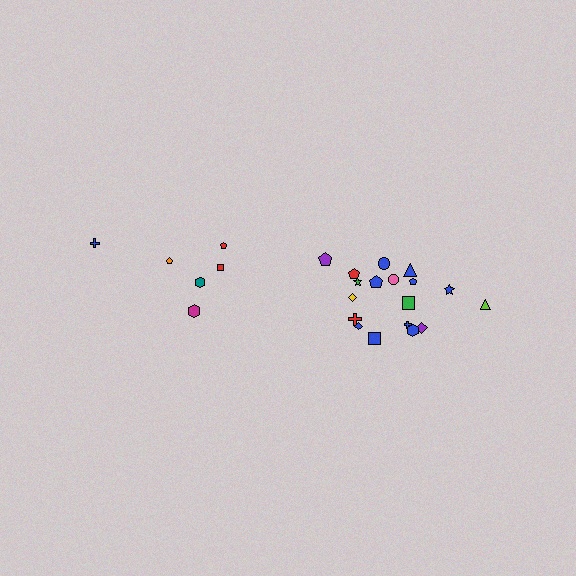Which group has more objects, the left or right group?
The right group.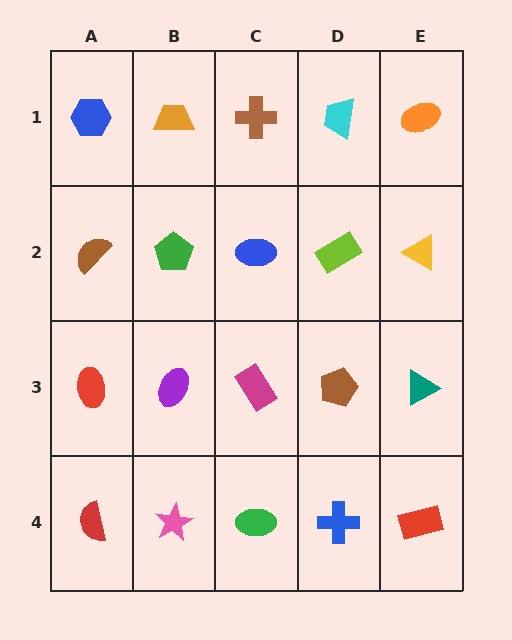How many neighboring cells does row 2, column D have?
4.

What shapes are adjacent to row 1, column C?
A blue ellipse (row 2, column C), an orange trapezoid (row 1, column B), a cyan trapezoid (row 1, column D).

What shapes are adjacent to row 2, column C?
A brown cross (row 1, column C), a magenta rectangle (row 3, column C), a green pentagon (row 2, column B), a lime rectangle (row 2, column D).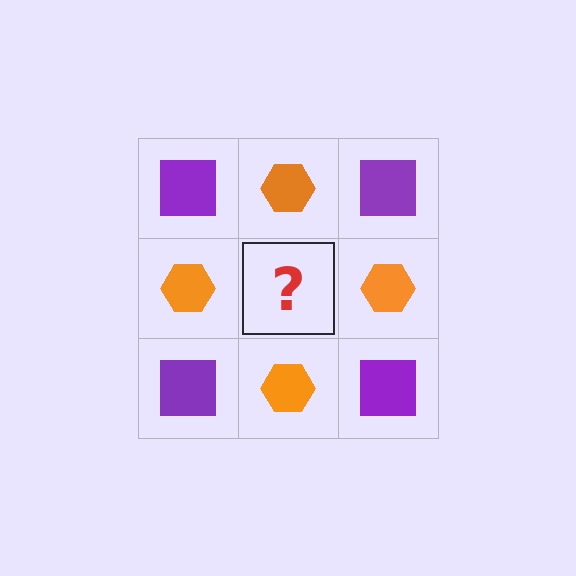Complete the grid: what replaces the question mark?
The question mark should be replaced with a purple square.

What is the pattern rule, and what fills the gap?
The rule is that it alternates purple square and orange hexagon in a checkerboard pattern. The gap should be filled with a purple square.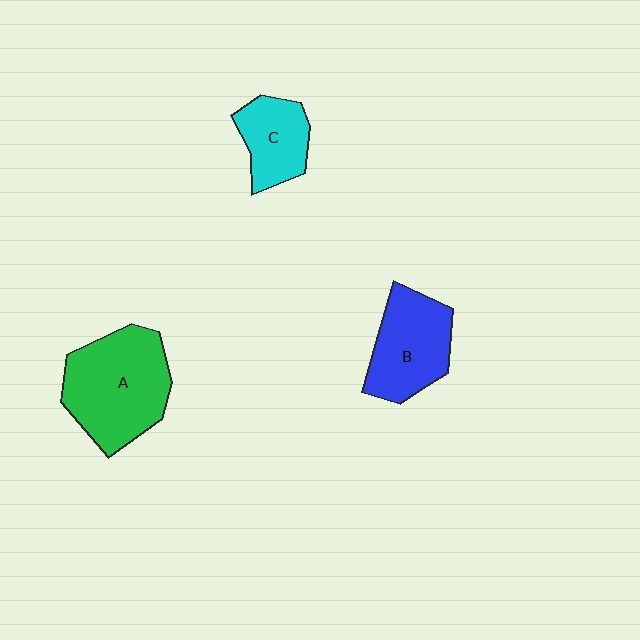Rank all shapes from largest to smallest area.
From largest to smallest: A (green), B (blue), C (cyan).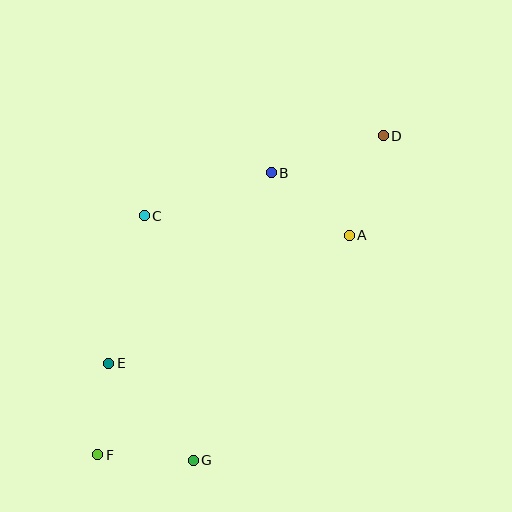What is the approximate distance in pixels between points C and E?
The distance between C and E is approximately 152 pixels.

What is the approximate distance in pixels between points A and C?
The distance between A and C is approximately 206 pixels.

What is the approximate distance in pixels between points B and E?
The distance between B and E is approximately 251 pixels.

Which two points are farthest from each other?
Points D and F are farthest from each other.